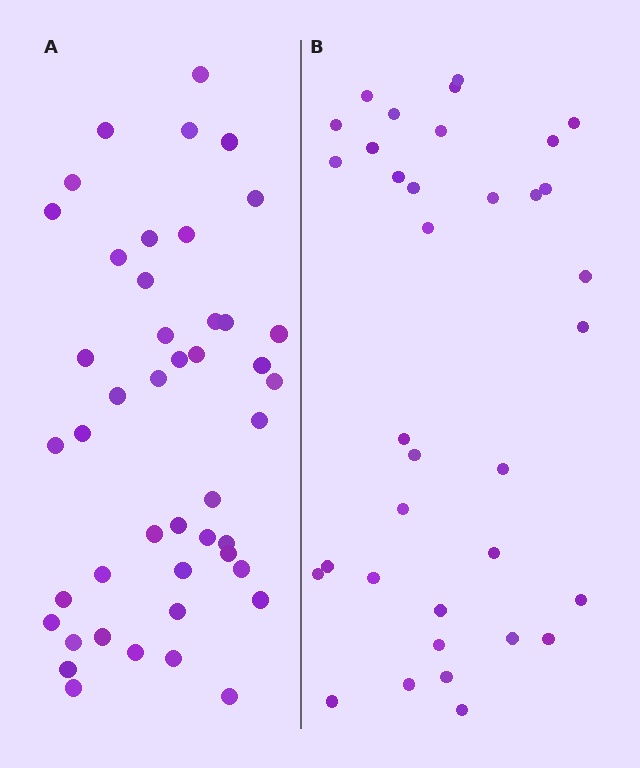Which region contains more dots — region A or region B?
Region A (the left region) has more dots.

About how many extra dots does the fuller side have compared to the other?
Region A has roughly 10 or so more dots than region B.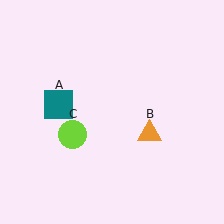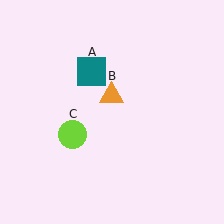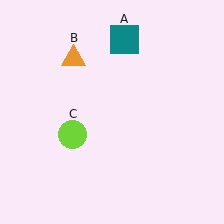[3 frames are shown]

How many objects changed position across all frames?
2 objects changed position: teal square (object A), orange triangle (object B).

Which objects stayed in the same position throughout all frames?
Lime circle (object C) remained stationary.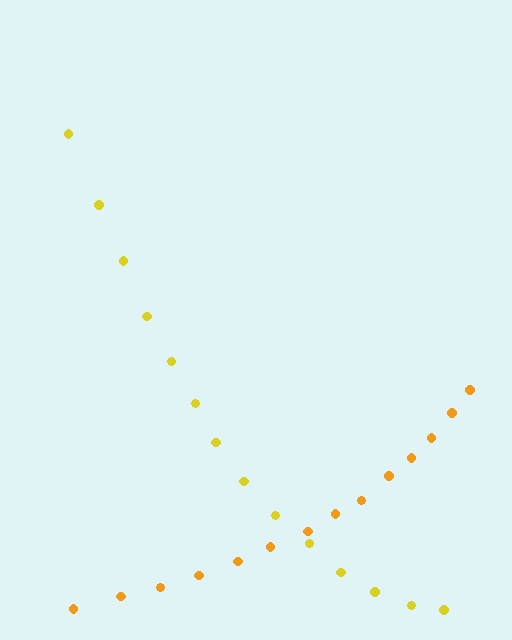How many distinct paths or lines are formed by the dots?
There are 2 distinct paths.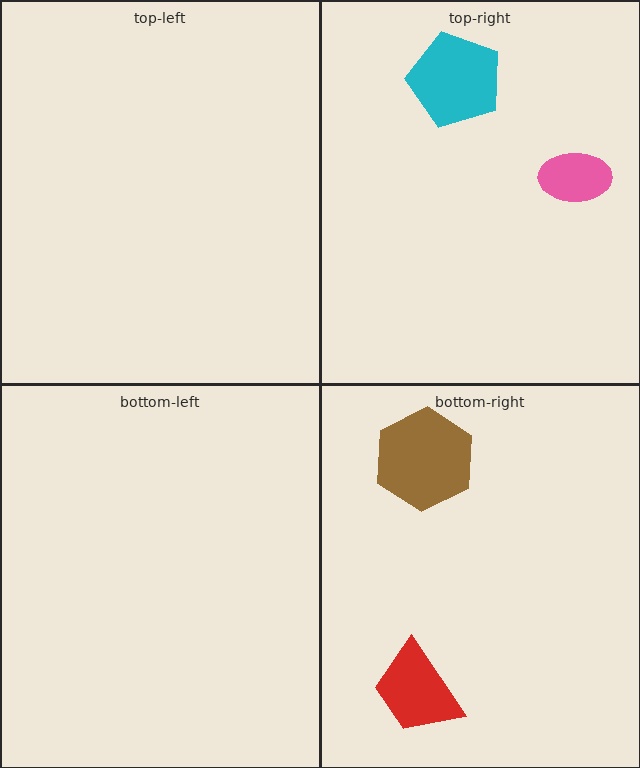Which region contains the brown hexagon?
The bottom-right region.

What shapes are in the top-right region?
The cyan pentagon, the pink ellipse.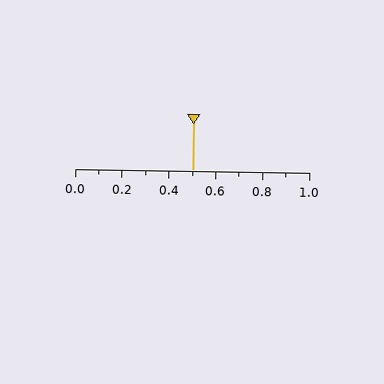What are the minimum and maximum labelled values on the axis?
The axis runs from 0.0 to 1.0.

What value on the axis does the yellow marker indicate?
The marker indicates approximately 0.5.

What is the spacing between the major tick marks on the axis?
The major ticks are spaced 0.2 apart.